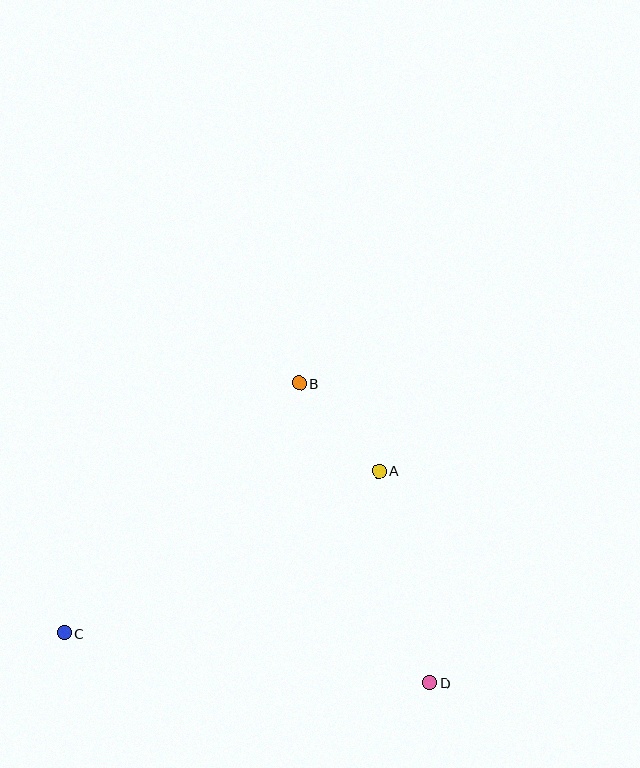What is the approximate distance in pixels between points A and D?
The distance between A and D is approximately 218 pixels.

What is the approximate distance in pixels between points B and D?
The distance between B and D is approximately 327 pixels.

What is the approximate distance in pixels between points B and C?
The distance between B and C is approximately 343 pixels.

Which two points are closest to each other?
Points A and B are closest to each other.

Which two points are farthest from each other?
Points C and D are farthest from each other.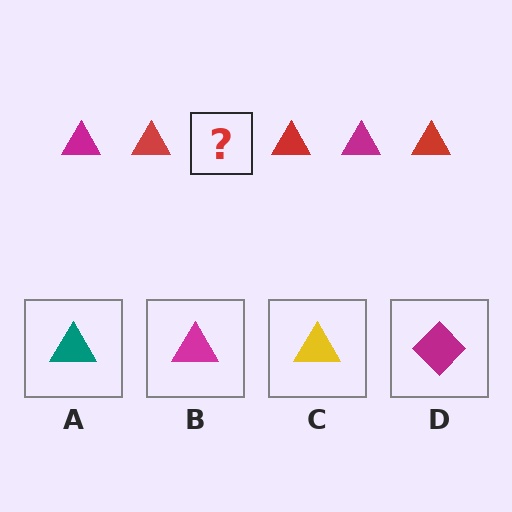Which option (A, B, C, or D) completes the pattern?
B.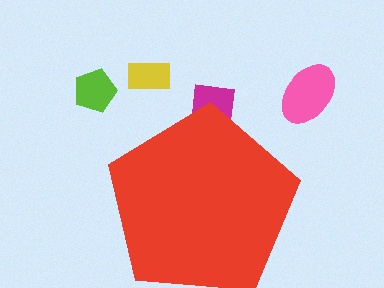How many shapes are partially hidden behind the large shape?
2 shapes are partially hidden.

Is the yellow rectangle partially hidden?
No, the yellow rectangle is fully visible.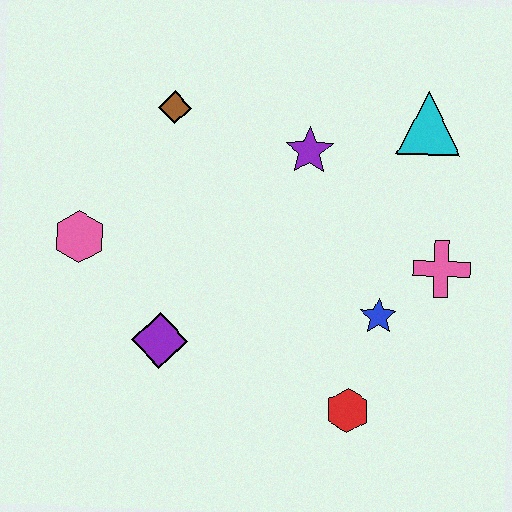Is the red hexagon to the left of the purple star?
No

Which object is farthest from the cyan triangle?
The pink hexagon is farthest from the cyan triangle.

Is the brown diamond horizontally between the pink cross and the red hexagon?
No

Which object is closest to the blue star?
The pink cross is closest to the blue star.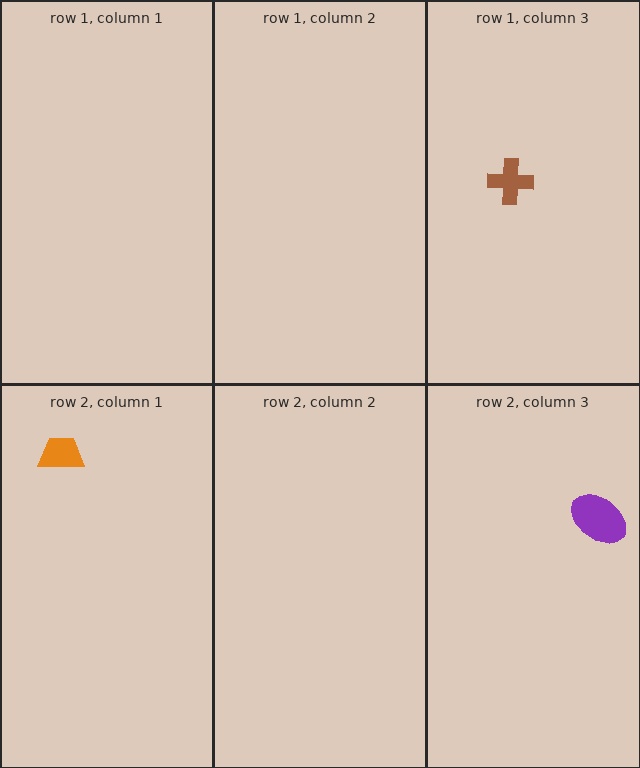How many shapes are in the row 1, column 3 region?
1.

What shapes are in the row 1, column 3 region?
The brown cross.